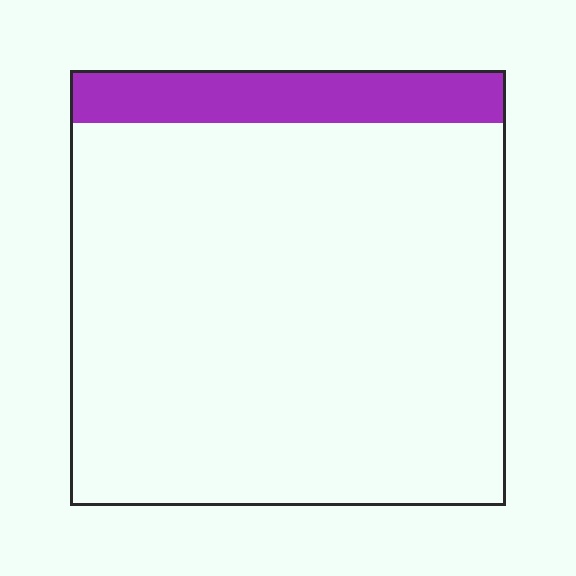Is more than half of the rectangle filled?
No.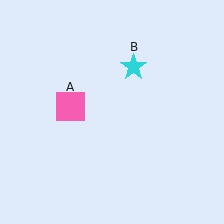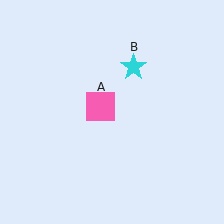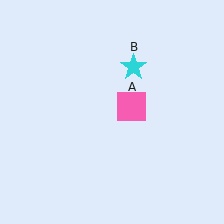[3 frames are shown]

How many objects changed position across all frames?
1 object changed position: pink square (object A).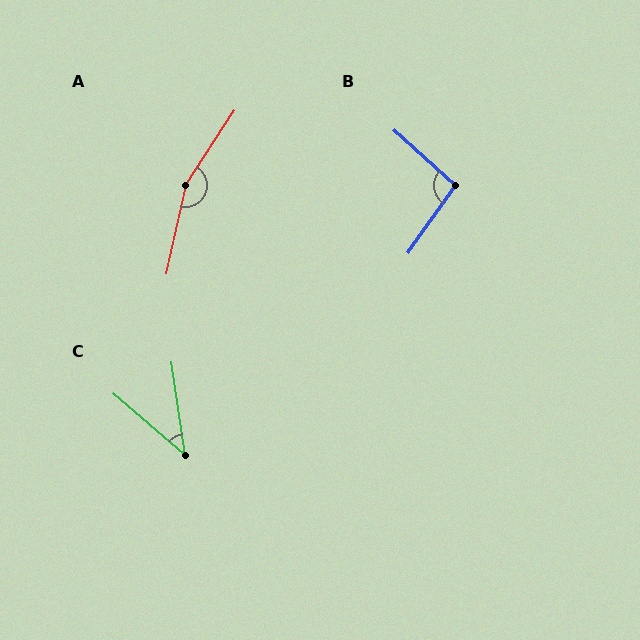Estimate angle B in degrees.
Approximately 97 degrees.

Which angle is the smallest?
C, at approximately 41 degrees.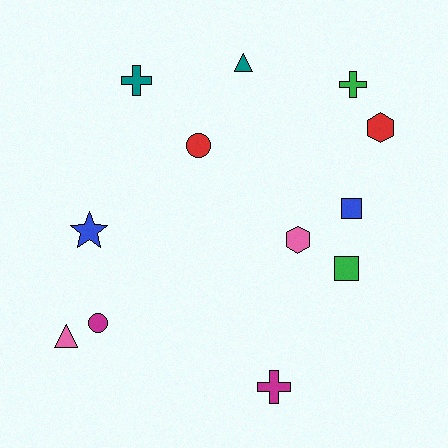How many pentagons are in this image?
There are no pentagons.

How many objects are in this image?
There are 12 objects.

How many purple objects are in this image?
There are no purple objects.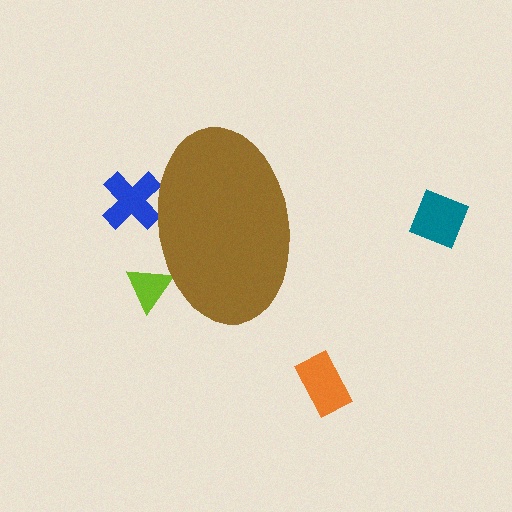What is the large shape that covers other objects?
A brown ellipse.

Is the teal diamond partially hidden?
No, the teal diamond is fully visible.